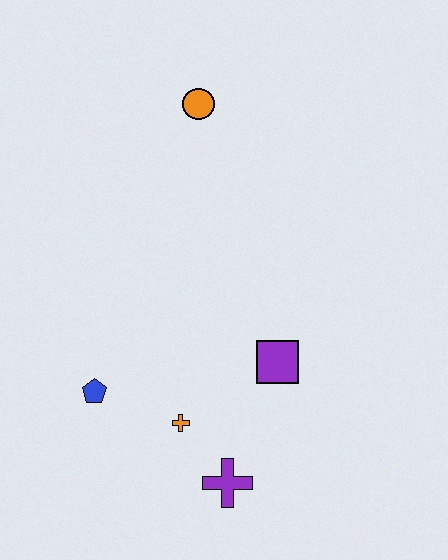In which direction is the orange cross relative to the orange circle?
The orange cross is below the orange circle.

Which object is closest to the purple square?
The orange cross is closest to the purple square.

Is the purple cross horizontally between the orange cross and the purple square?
Yes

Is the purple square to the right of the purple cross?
Yes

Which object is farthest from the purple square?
The orange circle is farthest from the purple square.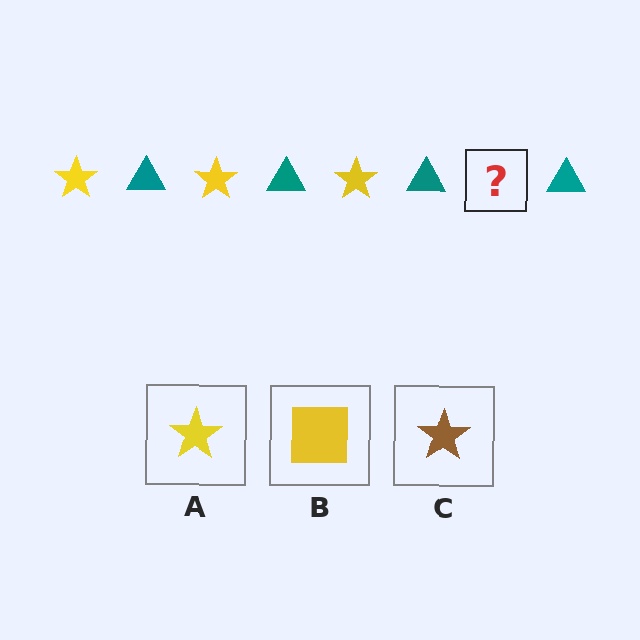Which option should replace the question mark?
Option A.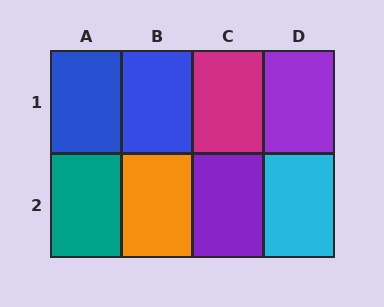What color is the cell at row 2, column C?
Purple.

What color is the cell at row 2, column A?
Teal.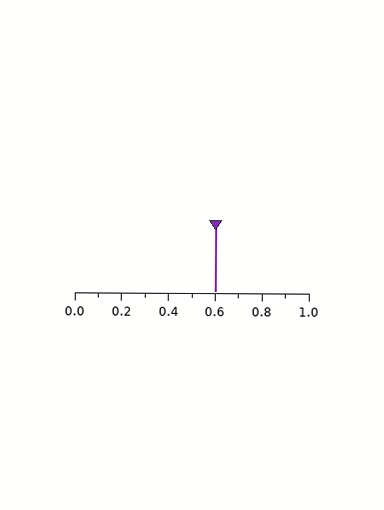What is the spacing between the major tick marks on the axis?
The major ticks are spaced 0.2 apart.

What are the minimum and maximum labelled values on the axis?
The axis runs from 0.0 to 1.0.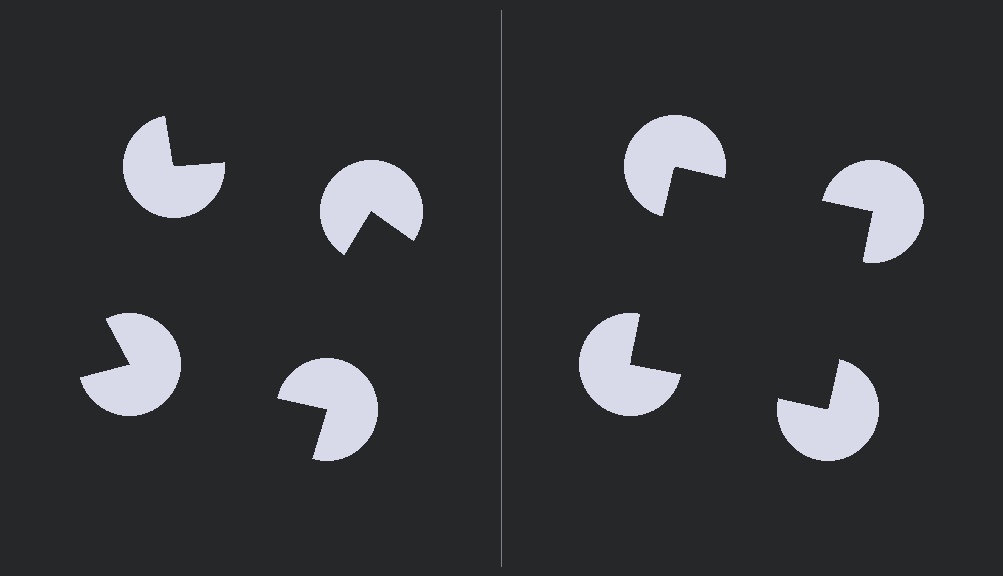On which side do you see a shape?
An illusory square appears on the right side. On the left side the wedge cuts are rotated, so no coherent shape forms.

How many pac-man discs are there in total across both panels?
8 — 4 on each side.